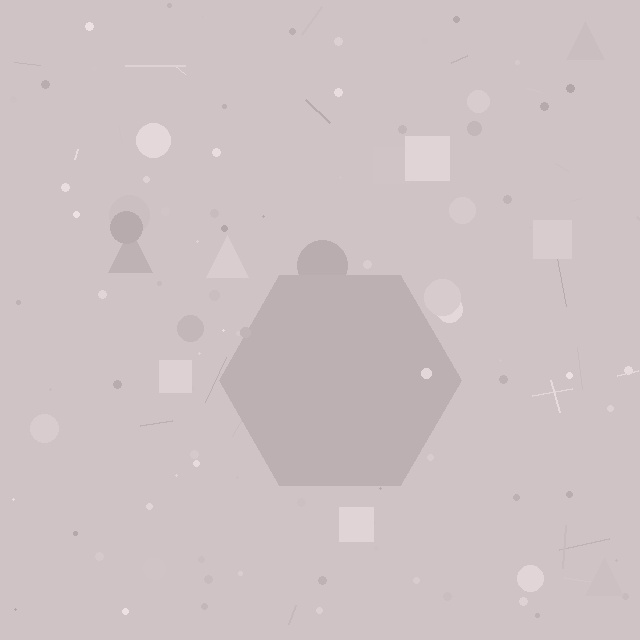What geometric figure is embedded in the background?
A hexagon is embedded in the background.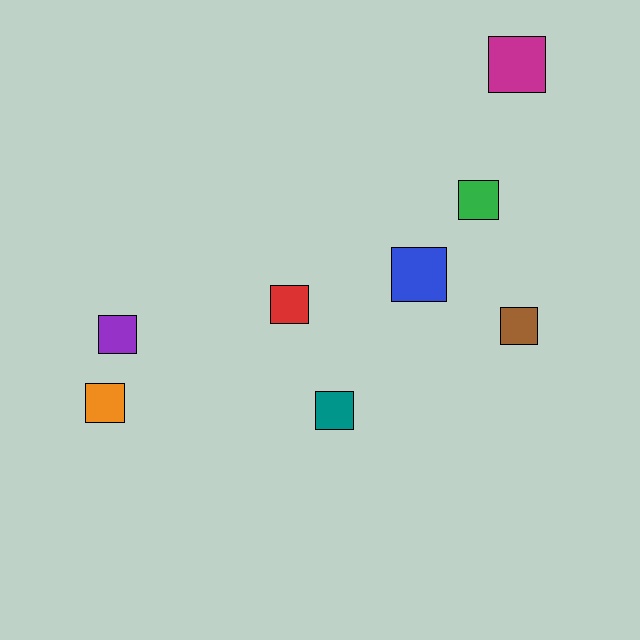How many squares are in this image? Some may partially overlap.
There are 8 squares.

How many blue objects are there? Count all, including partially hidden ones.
There is 1 blue object.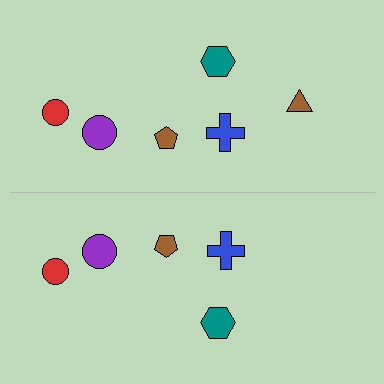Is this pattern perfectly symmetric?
No, the pattern is not perfectly symmetric. A brown triangle is missing from the bottom side.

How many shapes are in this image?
There are 11 shapes in this image.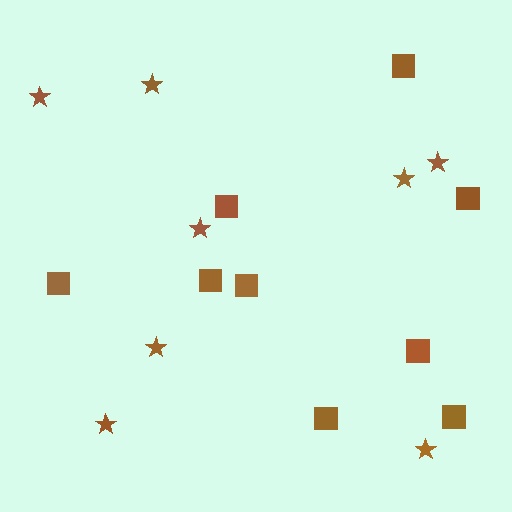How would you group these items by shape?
There are 2 groups: one group of squares (9) and one group of stars (8).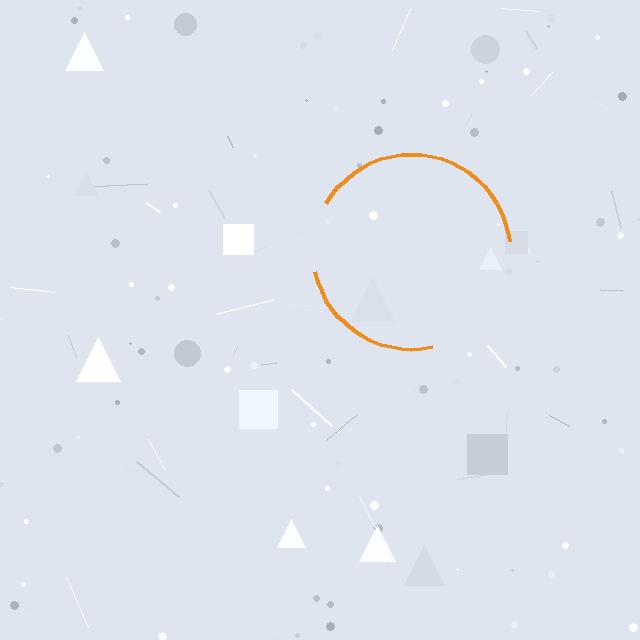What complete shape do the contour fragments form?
The contour fragments form a circle.